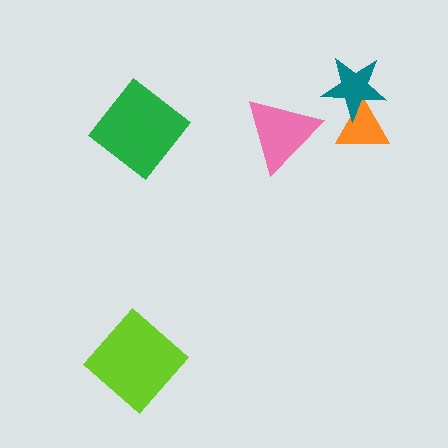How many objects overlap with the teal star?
1 object overlaps with the teal star.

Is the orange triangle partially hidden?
Yes, it is partially covered by another shape.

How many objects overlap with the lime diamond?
0 objects overlap with the lime diamond.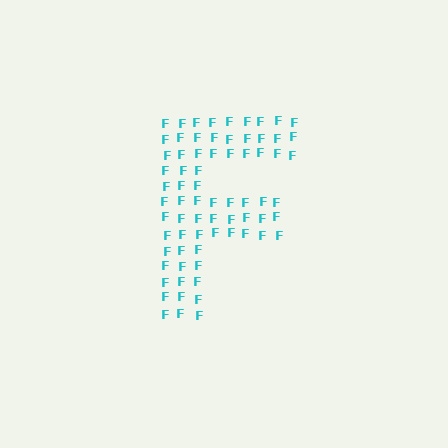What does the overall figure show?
The overall figure shows the letter F.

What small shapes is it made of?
It is made of small letter F's.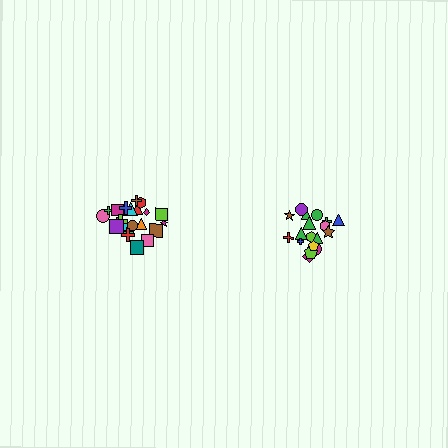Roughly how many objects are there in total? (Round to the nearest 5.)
Roughly 45 objects in total.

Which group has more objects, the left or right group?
The left group.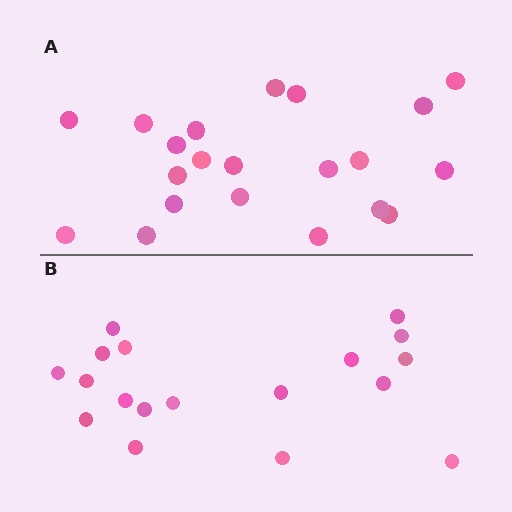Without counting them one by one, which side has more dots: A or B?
Region A (the top region) has more dots.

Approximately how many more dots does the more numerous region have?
Region A has just a few more — roughly 2 or 3 more dots than region B.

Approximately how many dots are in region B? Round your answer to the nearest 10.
About 20 dots. (The exact count is 18, which rounds to 20.)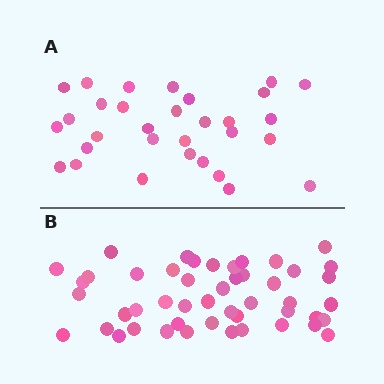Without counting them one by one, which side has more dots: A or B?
Region B (the bottom region) has more dots.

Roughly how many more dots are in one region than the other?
Region B has approximately 15 more dots than region A.